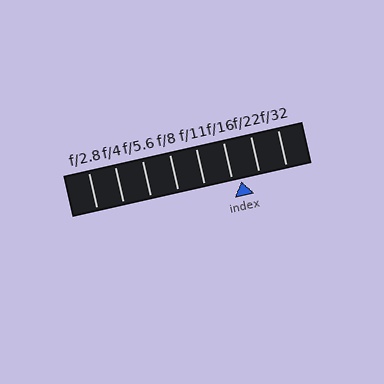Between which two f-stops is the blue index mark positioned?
The index mark is between f/16 and f/22.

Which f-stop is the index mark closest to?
The index mark is closest to f/16.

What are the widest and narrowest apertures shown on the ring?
The widest aperture shown is f/2.8 and the narrowest is f/32.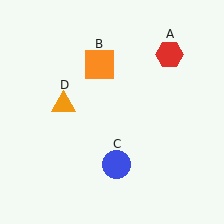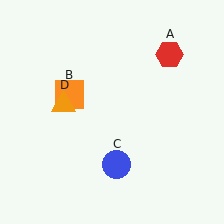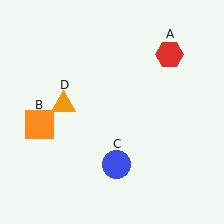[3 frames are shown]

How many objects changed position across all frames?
1 object changed position: orange square (object B).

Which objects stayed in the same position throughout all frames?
Red hexagon (object A) and blue circle (object C) and orange triangle (object D) remained stationary.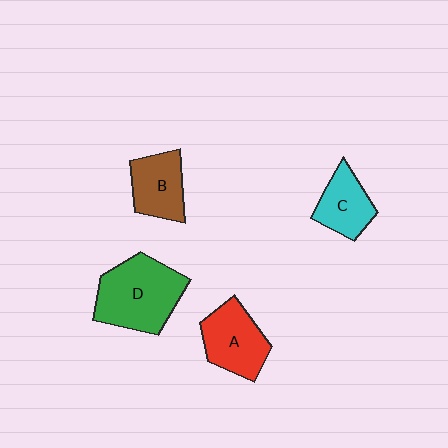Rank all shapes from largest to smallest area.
From largest to smallest: D (green), A (red), B (brown), C (cyan).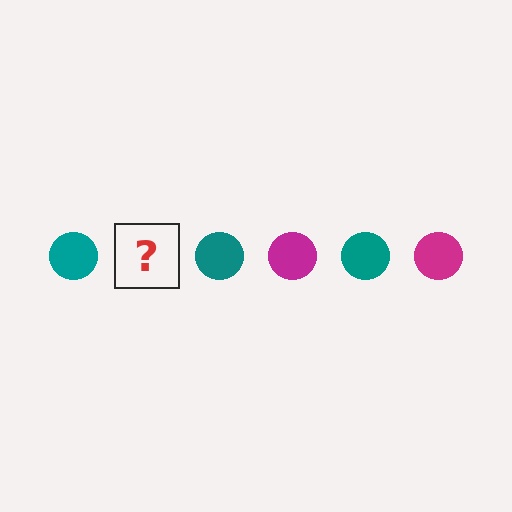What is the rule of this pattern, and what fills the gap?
The rule is that the pattern cycles through teal, magenta circles. The gap should be filled with a magenta circle.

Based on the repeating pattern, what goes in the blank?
The blank should be a magenta circle.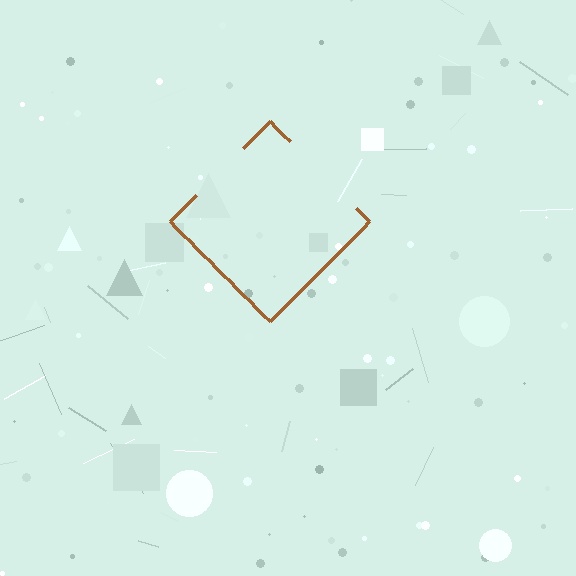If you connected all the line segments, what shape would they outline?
They would outline a diamond.